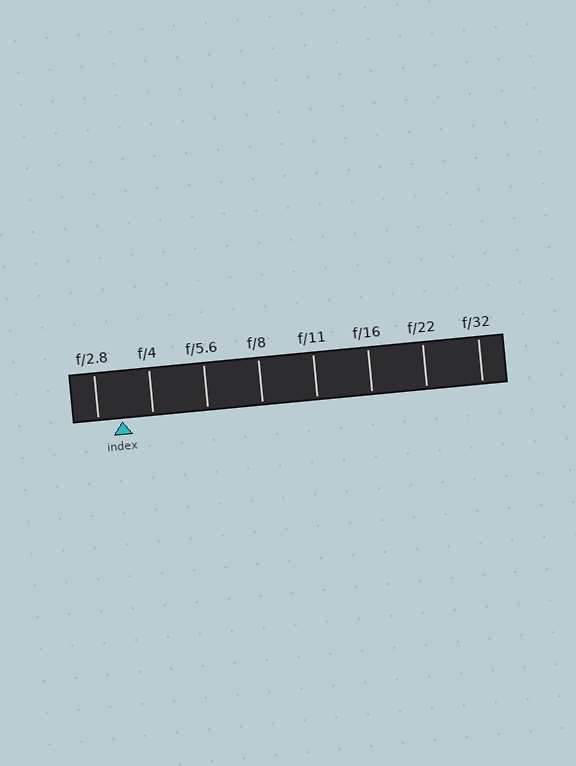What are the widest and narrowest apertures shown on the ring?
The widest aperture shown is f/2.8 and the narrowest is f/32.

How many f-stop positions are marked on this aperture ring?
There are 8 f-stop positions marked.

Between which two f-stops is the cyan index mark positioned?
The index mark is between f/2.8 and f/4.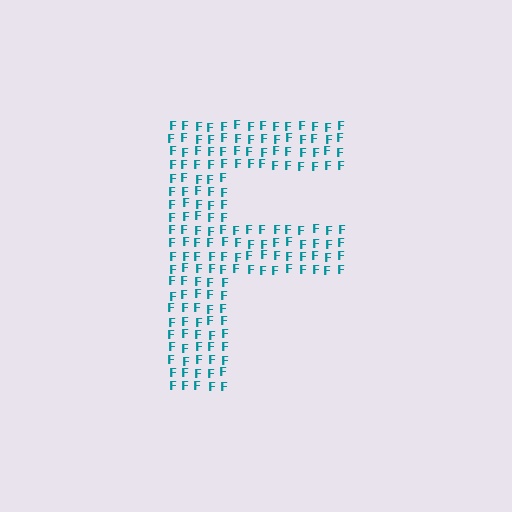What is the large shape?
The large shape is the letter F.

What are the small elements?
The small elements are letter F's.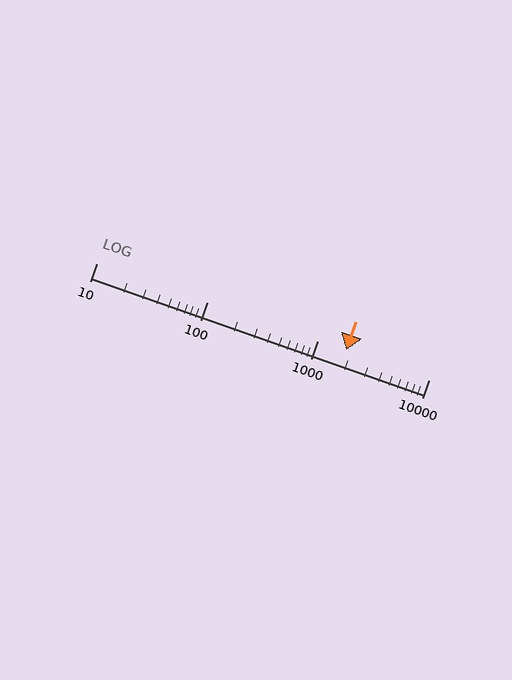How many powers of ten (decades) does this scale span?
The scale spans 3 decades, from 10 to 10000.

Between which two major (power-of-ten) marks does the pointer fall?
The pointer is between 1000 and 10000.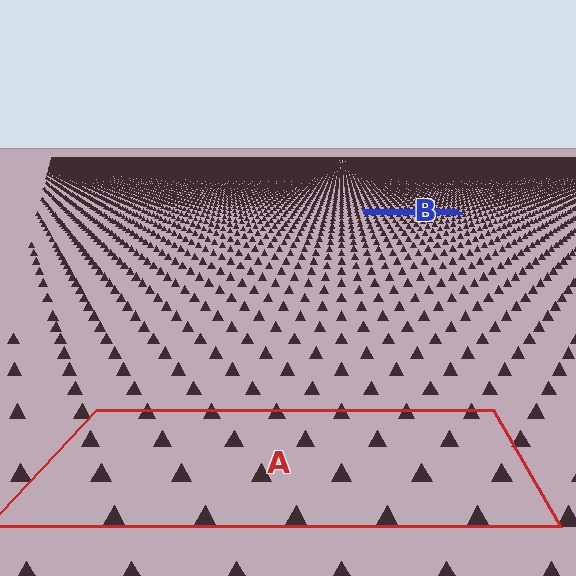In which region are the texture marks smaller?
The texture marks are smaller in region B, because it is farther away.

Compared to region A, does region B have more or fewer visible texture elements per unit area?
Region B has more texture elements per unit area — they are packed more densely because it is farther away.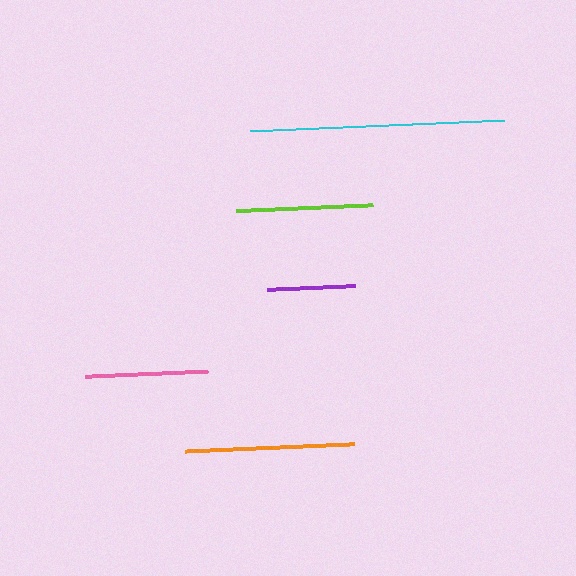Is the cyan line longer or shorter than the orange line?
The cyan line is longer than the orange line.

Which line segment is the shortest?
The purple line is the shortest at approximately 87 pixels.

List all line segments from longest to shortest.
From longest to shortest: cyan, orange, lime, pink, purple.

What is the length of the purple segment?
The purple segment is approximately 87 pixels long.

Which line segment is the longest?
The cyan line is the longest at approximately 254 pixels.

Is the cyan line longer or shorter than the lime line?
The cyan line is longer than the lime line.